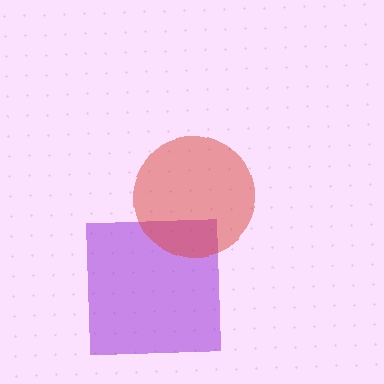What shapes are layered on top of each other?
The layered shapes are: a purple square, a red circle.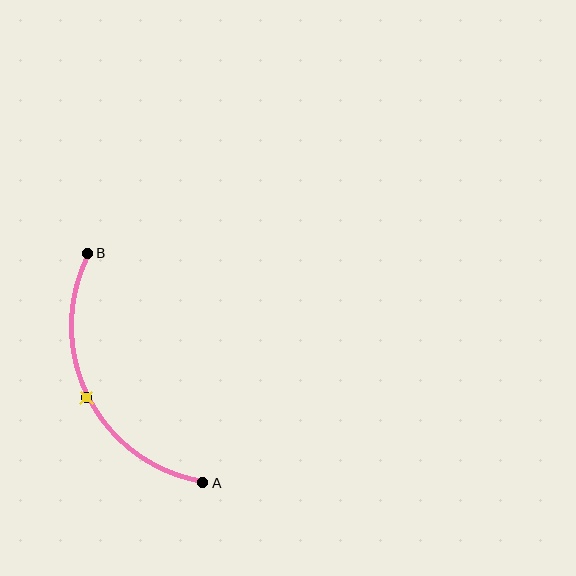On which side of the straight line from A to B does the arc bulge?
The arc bulges to the left of the straight line connecting A and B.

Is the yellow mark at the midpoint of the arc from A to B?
Yes. The yellow mark lies on the arc at equal arc-length from both A and B — it is the arc midpoint.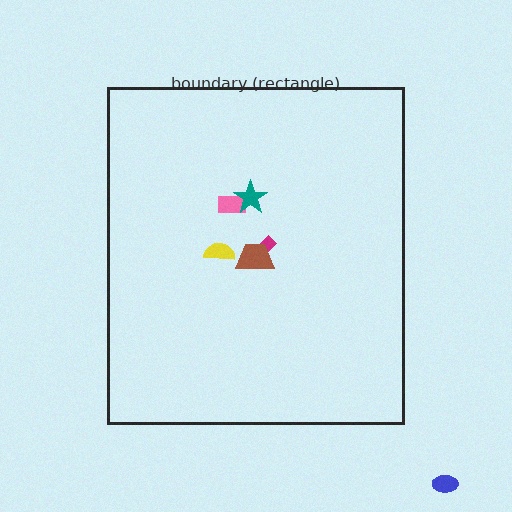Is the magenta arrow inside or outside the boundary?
Inside.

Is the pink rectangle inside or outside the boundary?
Inside.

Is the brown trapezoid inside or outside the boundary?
Inside.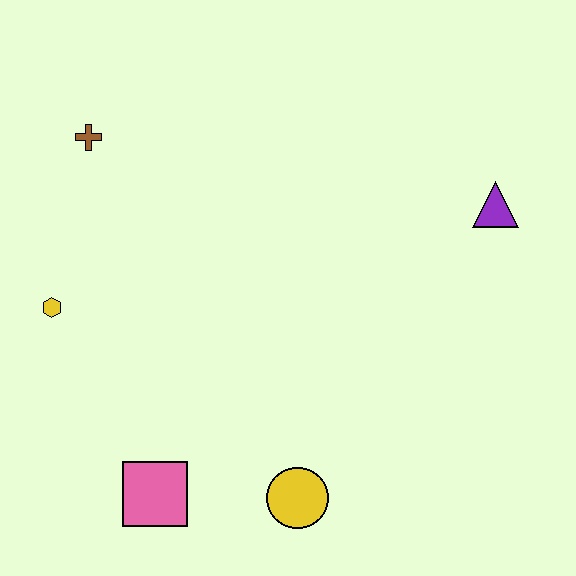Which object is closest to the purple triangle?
The yellow circle is closest to the purple triangle.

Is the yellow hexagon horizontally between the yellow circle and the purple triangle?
No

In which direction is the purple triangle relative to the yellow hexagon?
The purple triangle is to the right of the yellow hexagon.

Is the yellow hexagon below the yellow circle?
No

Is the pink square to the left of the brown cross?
No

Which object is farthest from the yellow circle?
The brown cross is farthest from the yellow circle.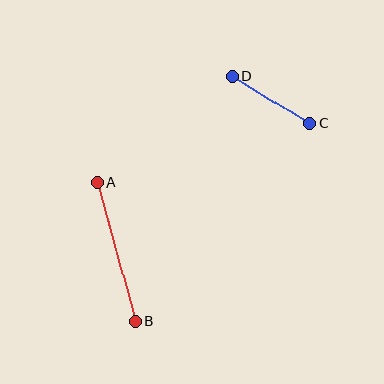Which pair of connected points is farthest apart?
Points A and B are farthest apart.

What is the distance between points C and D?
The distance is approximately 91 pixels.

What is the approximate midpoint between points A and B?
The midpoint is at approximately (116, 252) pixels.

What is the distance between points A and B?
The distance is approximately 145 pixels.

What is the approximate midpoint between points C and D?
The midpoint is at approximately (271, 100) pixels.